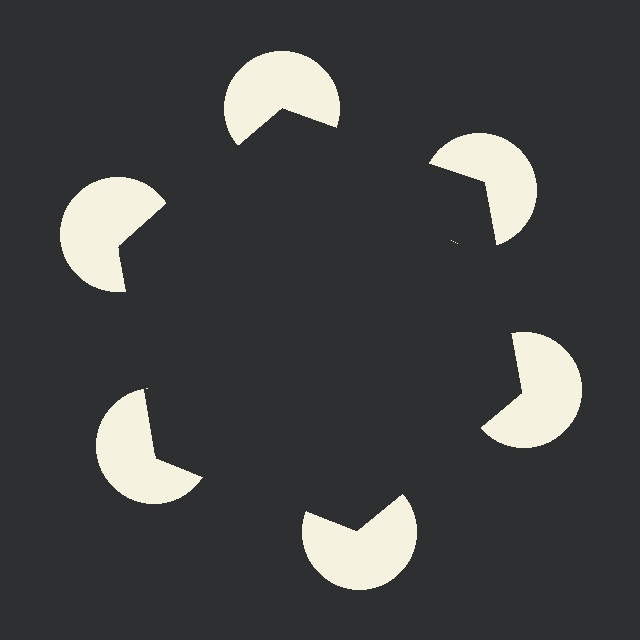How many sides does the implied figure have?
6 sides.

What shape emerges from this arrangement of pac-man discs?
An illusory hexagon — its edges are inferred from the aligned wedge cuts in the pac-man discs, not physically drawn.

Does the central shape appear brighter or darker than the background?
It typically appears slightly darker than the background, even though no actual brightness change is drawn.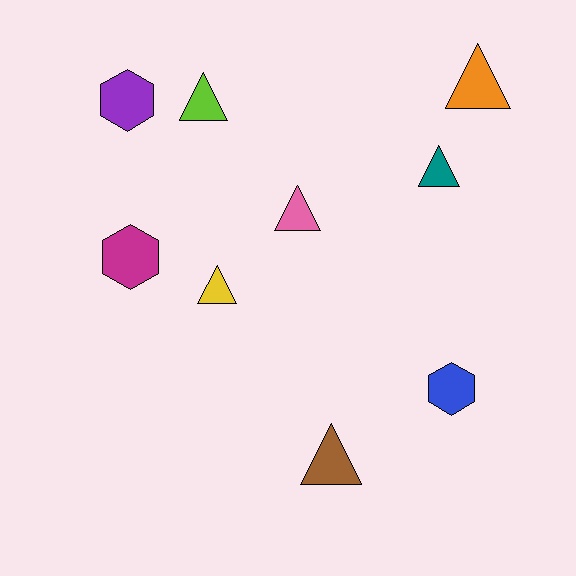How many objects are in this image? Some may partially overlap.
There are 9 objects.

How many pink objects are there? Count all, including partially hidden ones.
There is 1 pink object.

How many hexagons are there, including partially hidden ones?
There are 3 hexagons.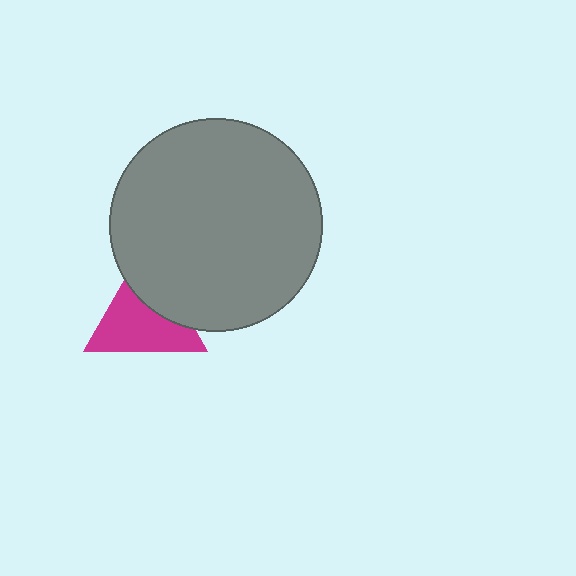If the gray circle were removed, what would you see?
You would see the complete magenta triangle.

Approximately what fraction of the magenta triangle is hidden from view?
Roughly 35% of the magenta triangle is hidden behind the gray circle.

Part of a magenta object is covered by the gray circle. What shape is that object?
It is a triangle.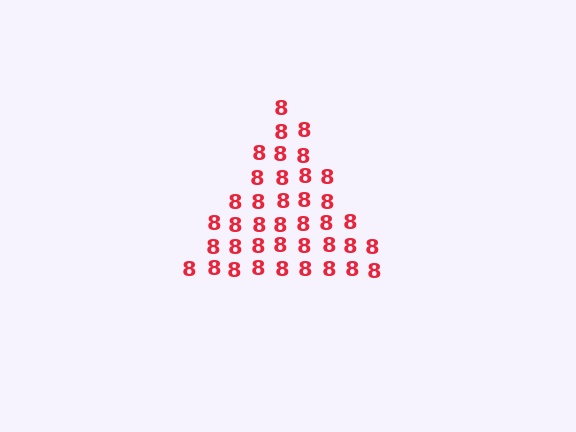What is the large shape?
The large shape is a triangle.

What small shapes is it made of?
It is made of small digit 8's.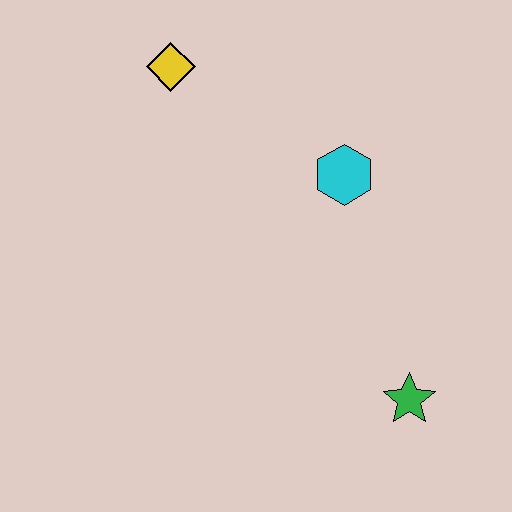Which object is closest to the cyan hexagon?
The yellow diamond is closest to the cyan hexagon.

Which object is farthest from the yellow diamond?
The green star is farthest from the yellow diamond.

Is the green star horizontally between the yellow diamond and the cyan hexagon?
No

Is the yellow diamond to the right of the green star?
No